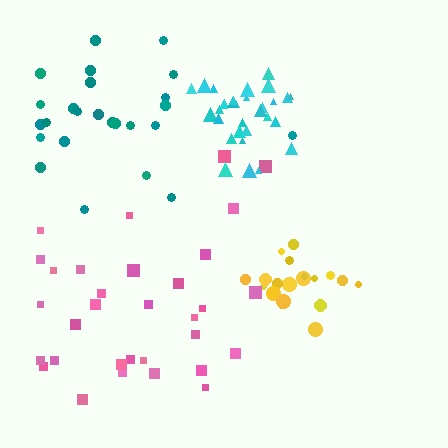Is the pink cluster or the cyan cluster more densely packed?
Cyan.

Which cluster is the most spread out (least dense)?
Pink.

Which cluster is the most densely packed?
Cyan.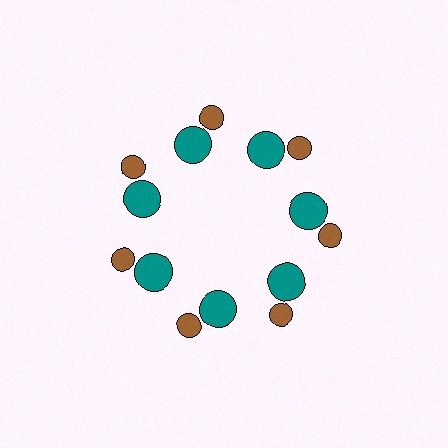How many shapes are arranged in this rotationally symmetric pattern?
There are 14 shapes, arranged in 7 groups of 2.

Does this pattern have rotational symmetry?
Yes, this pattern has 7-fold rotational symmetry. It looks the same after rotating 51 degrees around the center.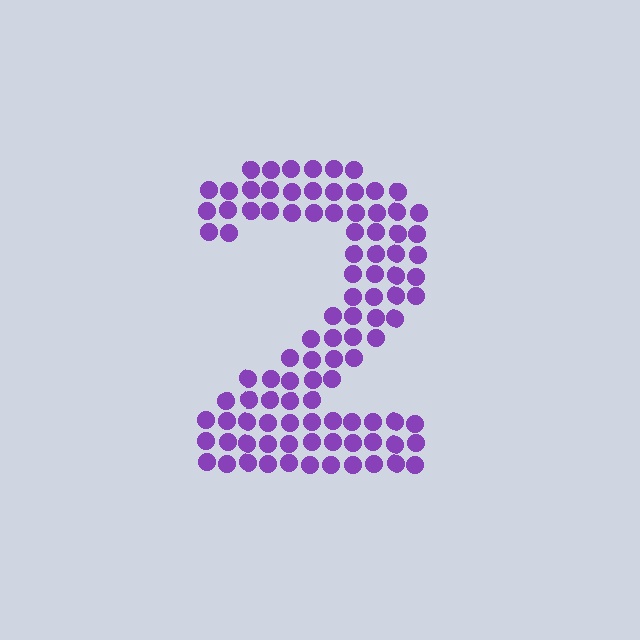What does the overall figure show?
The overall figure shows the digit 2.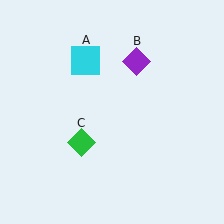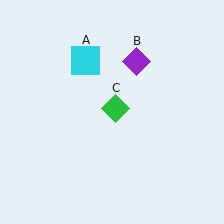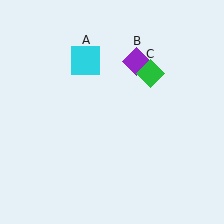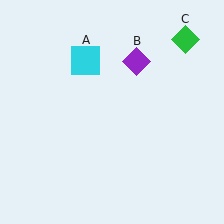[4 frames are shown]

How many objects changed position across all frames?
1 object changed position: green diamond (object C).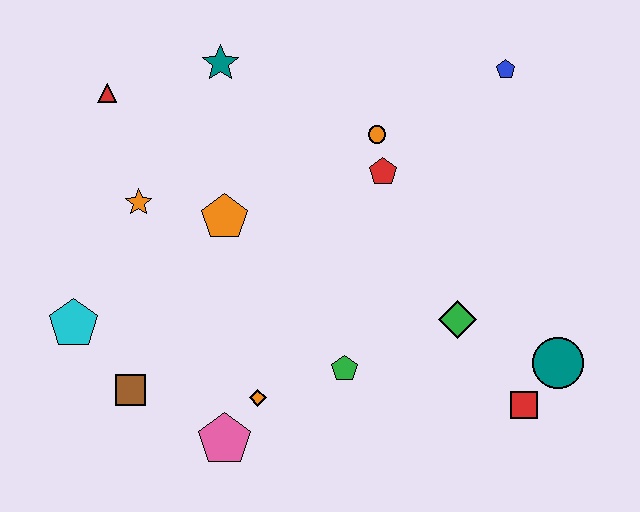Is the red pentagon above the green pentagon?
Yes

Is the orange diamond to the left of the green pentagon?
Yes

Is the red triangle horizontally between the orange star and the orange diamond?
No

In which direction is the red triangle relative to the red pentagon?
The red triangle is to the left of the red pentagon.